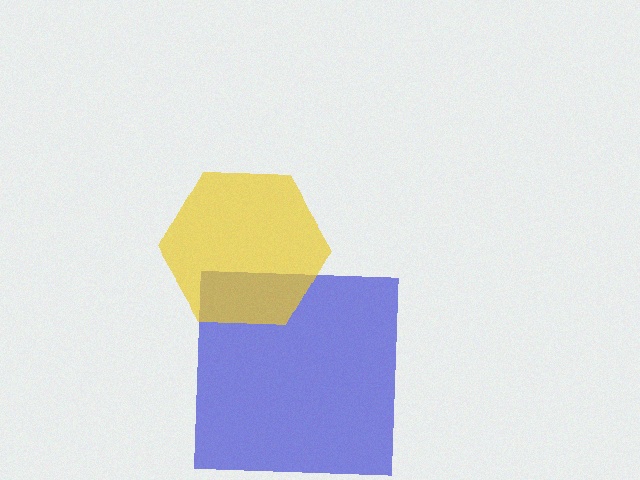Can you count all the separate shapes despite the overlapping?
Yes, there are 2 separate shapes.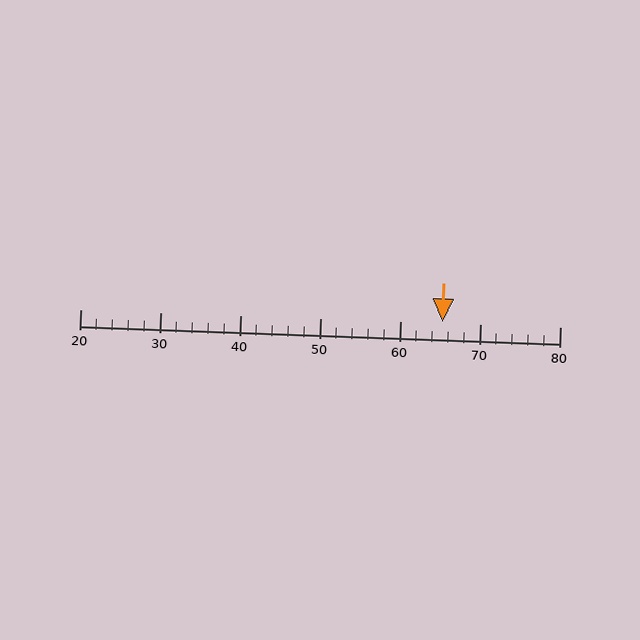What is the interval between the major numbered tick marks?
The major tick marks are spaced 10 units apart.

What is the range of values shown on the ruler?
The ruler shows values from 20 to 80.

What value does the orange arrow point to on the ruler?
The orange arrow points to approximately 65.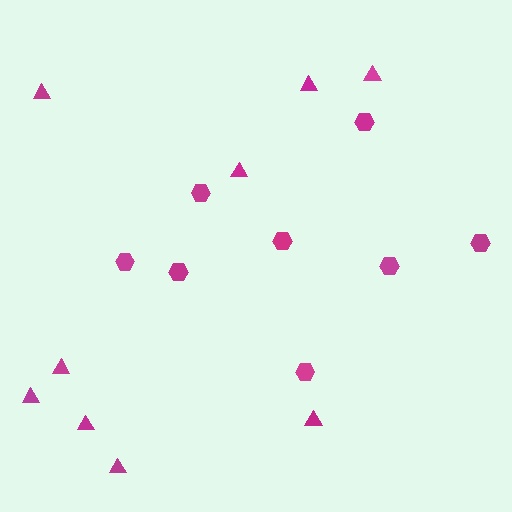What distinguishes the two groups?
There are 2 groups: one group of triangles (9) and one group of hexagons (8).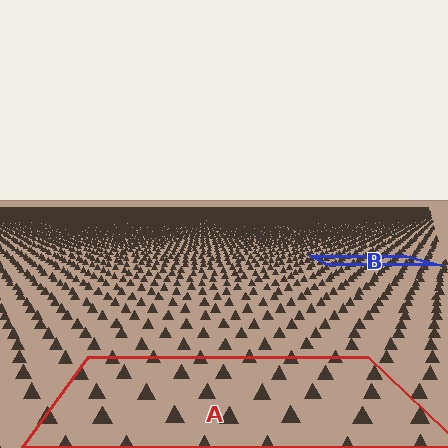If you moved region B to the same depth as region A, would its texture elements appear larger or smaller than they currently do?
They would appear larger. At a closer depth, the same texture elements are projected at a bigger on-screen size.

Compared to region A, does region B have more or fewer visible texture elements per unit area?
Region B has more texture elements per unit area — they are packed more densely because it is farther away.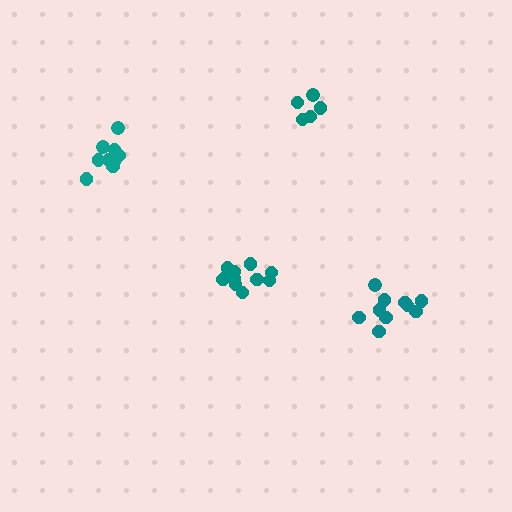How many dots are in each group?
Group 1: 6 dots, Group 2: 11 dots, Group 3: 11 dots, Group 4: 10 dots (38 total).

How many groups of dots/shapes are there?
There are 4 groups.